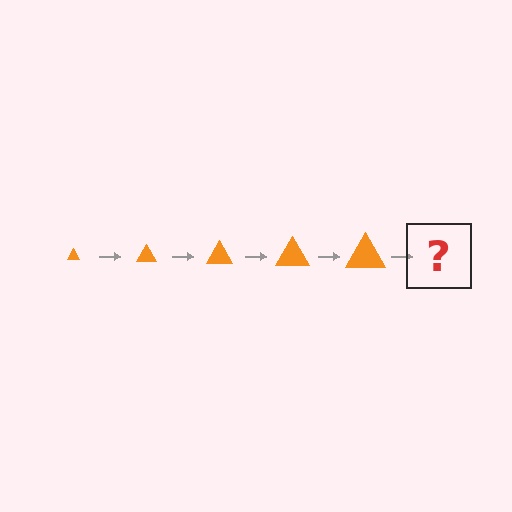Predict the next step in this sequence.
The next step is an orange triangle, larger than the previous one.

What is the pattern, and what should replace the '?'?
The pattern is that the triangle gets progressively larger each step. The '?' should be an orange triangle, larger than the previous one.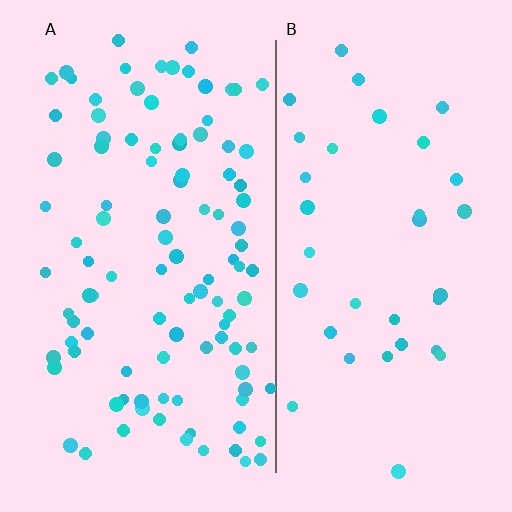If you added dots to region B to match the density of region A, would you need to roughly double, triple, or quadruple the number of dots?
Approximately triple.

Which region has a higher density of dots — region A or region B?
A (the left).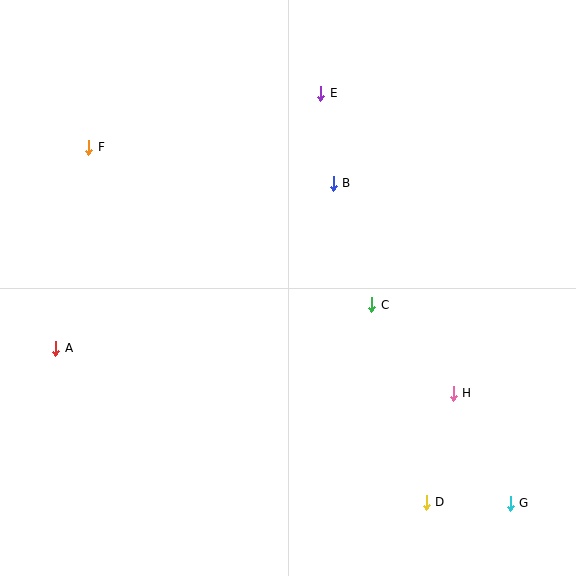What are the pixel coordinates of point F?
Point F is at (89, 147).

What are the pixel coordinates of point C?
Point C is at (372, 305).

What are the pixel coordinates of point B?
Point B is at (333, 183).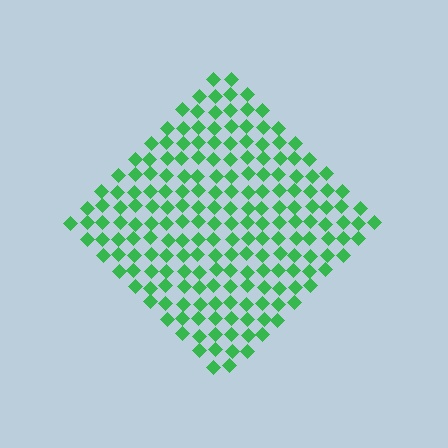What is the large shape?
The large shape is a diamond.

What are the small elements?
The small elements are diamonds.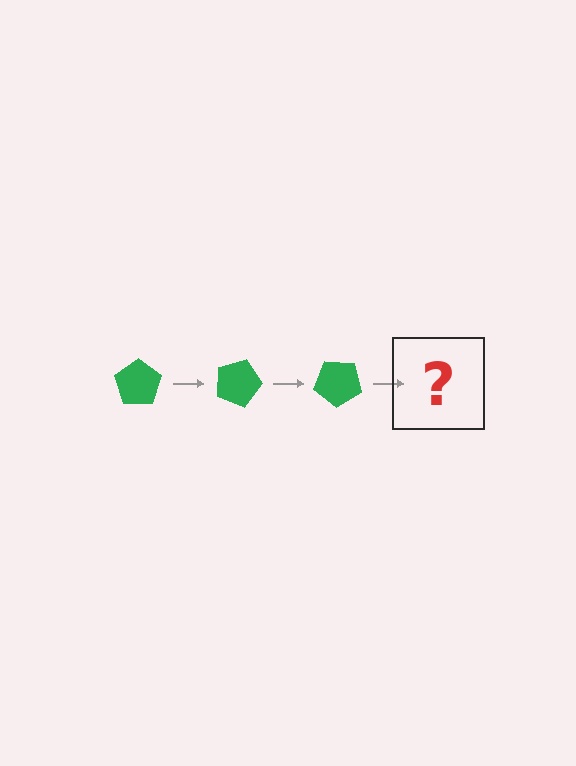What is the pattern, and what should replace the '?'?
The pattern is that the pentagon rotates 20 degrees each step. The '?' should be a green pentagon rotated 60 degrees.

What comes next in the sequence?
The next element should be a green pentagon rotated 60 degrees.